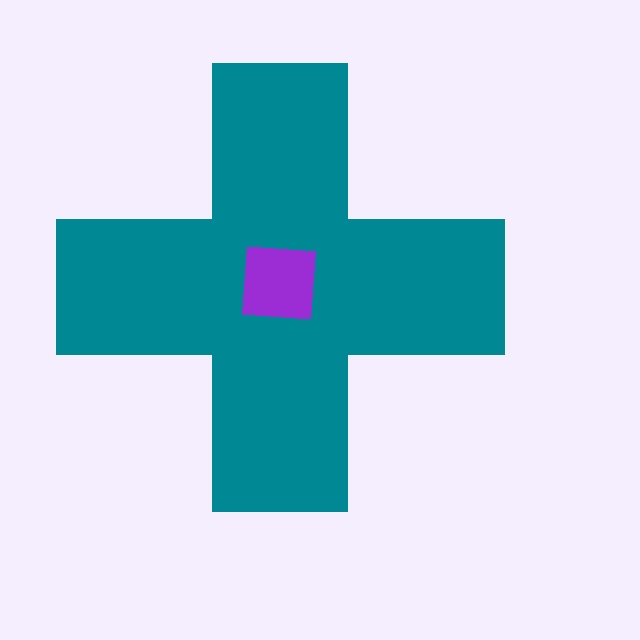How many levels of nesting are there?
2.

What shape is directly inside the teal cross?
The purple square.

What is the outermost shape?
The teal cross.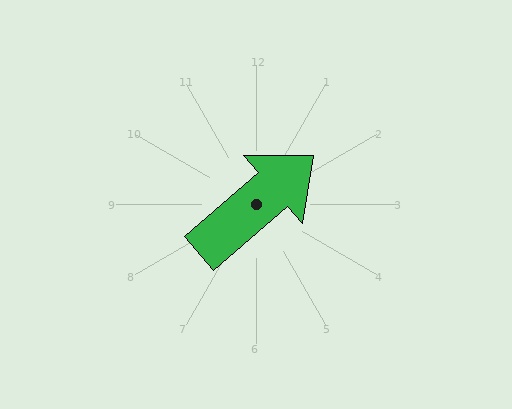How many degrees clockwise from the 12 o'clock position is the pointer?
Approximately 49 degrees.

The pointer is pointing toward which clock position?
Roughly 2 o'clock.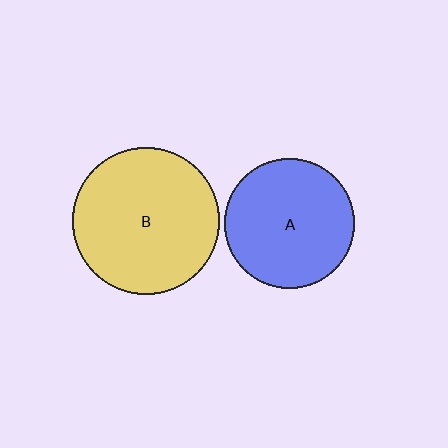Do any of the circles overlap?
No, none of the circles overlap.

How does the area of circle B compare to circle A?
Approximately 1.3 times.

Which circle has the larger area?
Circle B (yellow).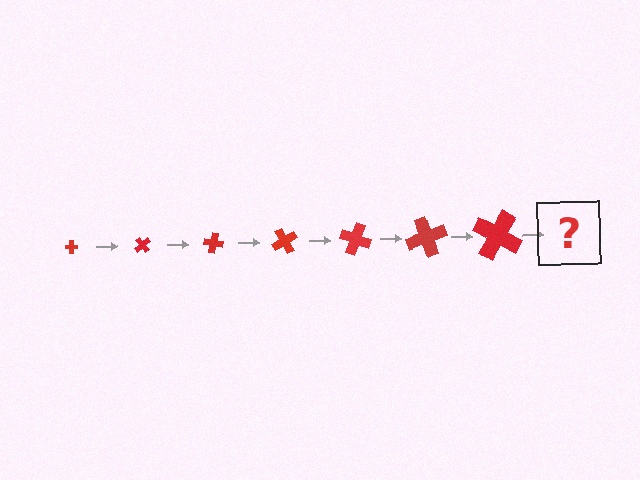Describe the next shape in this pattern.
It should be a cross, larger than the previous one and rotated 350 degrees from the start.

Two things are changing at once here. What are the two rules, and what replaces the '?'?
The two rules are that the cross grows larger each step and it rotates 50 degrees each step. The '?' should be a cross, larger than the previous one and rotated 350 degrees from the start.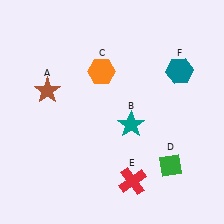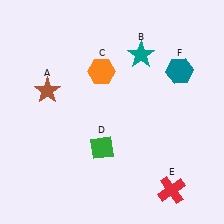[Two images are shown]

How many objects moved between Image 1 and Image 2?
3 objects moved between the two images.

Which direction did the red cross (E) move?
The red cross (E) moved right.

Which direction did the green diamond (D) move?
The green diamond (D) moved left.